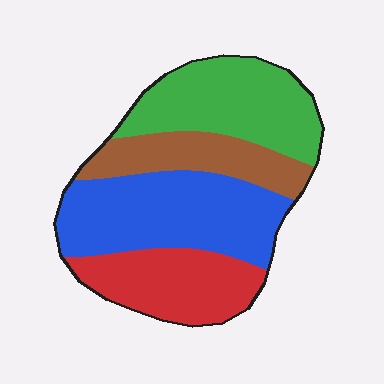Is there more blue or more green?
Blue.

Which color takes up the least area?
Brown, at roughly 15%.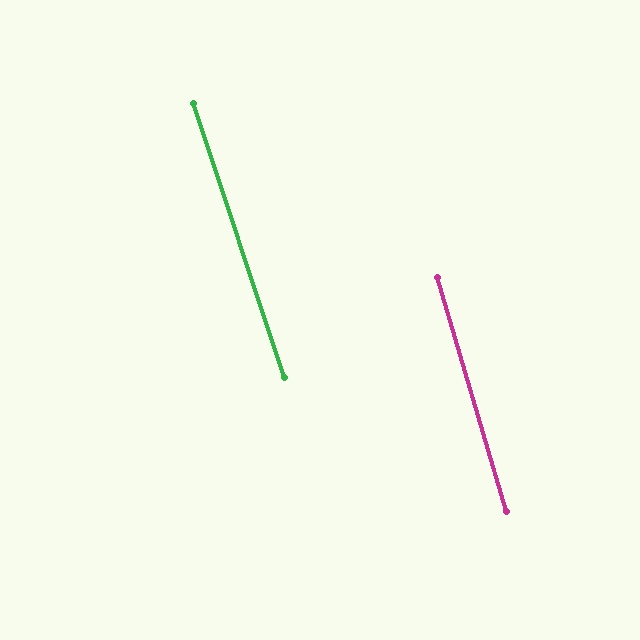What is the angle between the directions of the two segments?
Approximately 2 degrees.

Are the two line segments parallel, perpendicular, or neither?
Parallel — their directions differ by only 1.9°.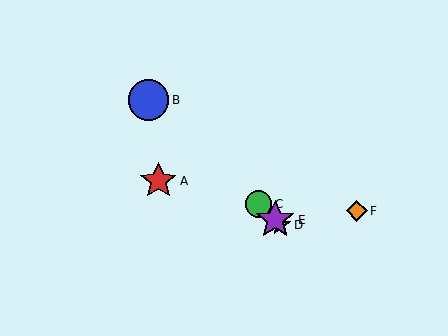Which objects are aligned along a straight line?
Objects B, C, D, E are aligned along a straight line.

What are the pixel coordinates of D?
Object D is at (280, 225).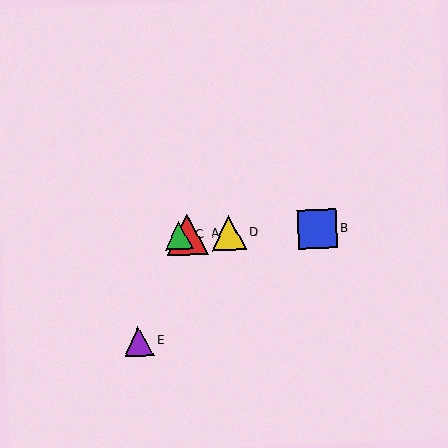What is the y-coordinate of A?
Object A is at y≈235.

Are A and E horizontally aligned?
No, A is at y≈235 and E is at y≈341.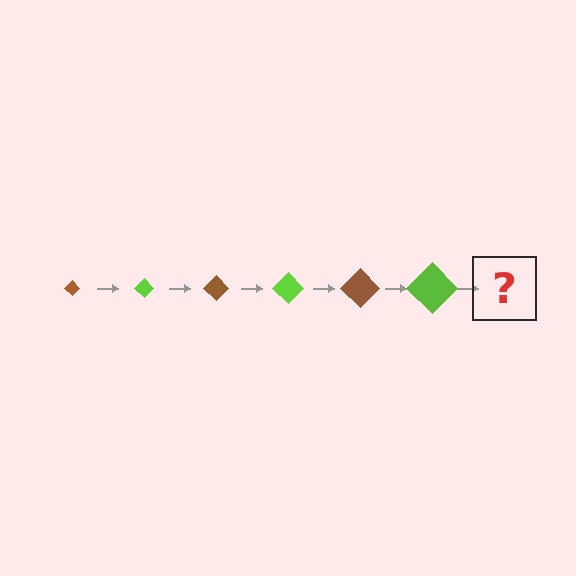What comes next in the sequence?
The next element should be a brown diamond, larger than the previous one.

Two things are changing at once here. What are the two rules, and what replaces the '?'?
The two rules are that the diamond grows larger each step and the color cycles through brown and lime. The '?' should be a brown diamond, larger than the previous one.